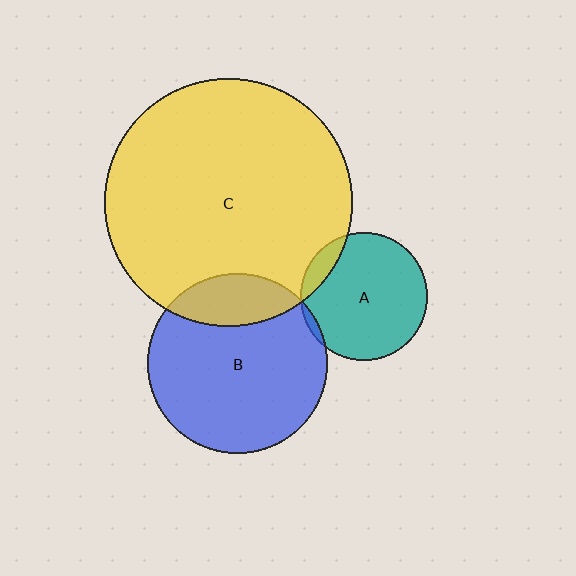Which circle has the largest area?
Circle C (yellow).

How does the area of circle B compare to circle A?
Approximately 2.0 times.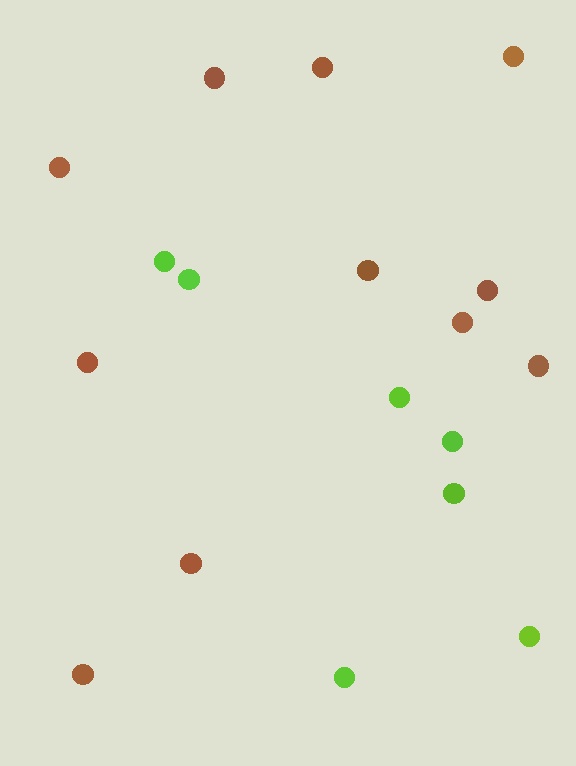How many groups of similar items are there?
There are 2 groups: one group of brown circles (11) and one group of lime circles (7).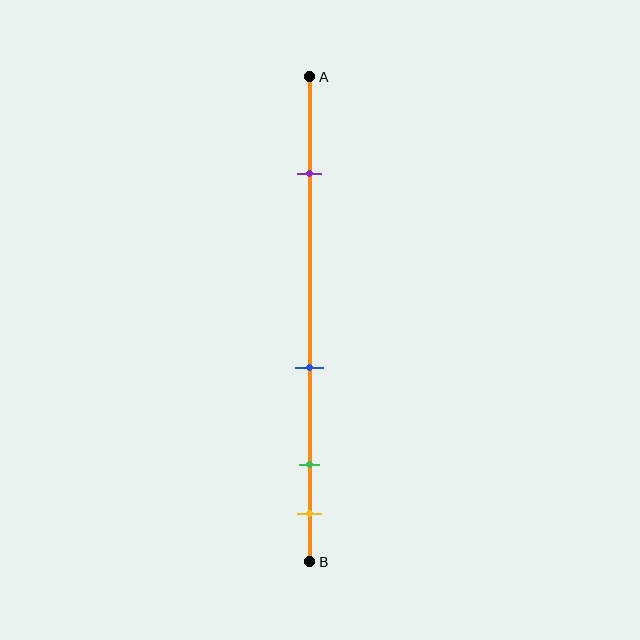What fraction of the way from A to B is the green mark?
The green mark is approximately 80% (0.8) of the way from A to B.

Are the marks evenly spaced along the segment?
No, the marks are not evenly spaced.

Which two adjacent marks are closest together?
The green and yellow marks are the closest adjacent pair.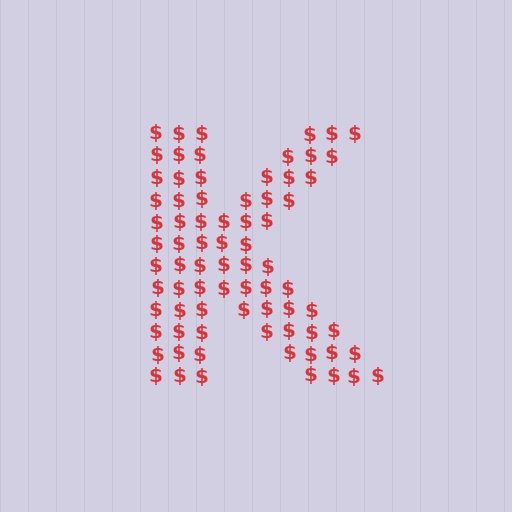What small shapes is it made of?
It is made of small dollar signs.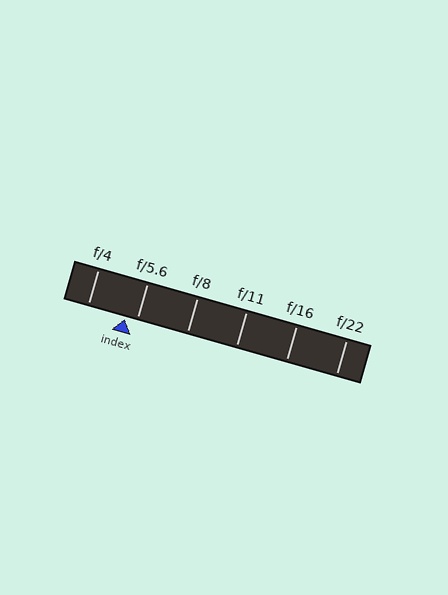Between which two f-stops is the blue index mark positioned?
The index mark is between f/4 and f/5.6.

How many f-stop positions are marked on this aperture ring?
There are 6 f-stop positions marked.